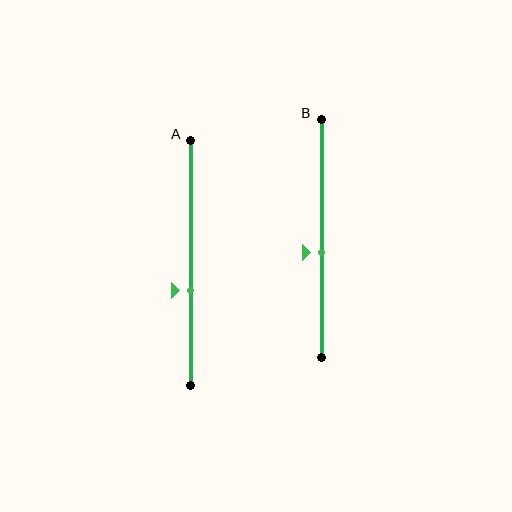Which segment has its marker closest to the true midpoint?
Segment B has its marker closest to the true midpoint.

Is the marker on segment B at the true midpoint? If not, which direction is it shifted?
No, the marker on segment B is shifted downward by about 6% of the segment length.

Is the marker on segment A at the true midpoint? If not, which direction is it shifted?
No, the marker on segment A is shifted downward by about 11% of the segment length.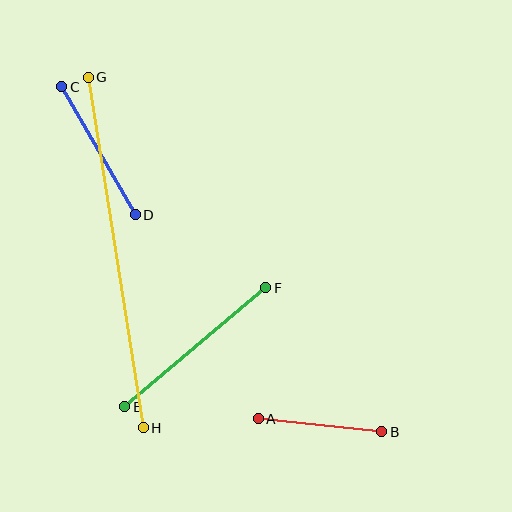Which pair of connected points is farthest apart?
Points G and H are farthest apart.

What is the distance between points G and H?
The distance is approximately 355 pixels.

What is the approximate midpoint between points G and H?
The midpoint is at approximately (116, 253) pixels.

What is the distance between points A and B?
The distance is approximately 124 pixels.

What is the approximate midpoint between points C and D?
The midpoint is at approximately (99, 151) pixels.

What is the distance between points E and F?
The distance is approximately 185 pixels.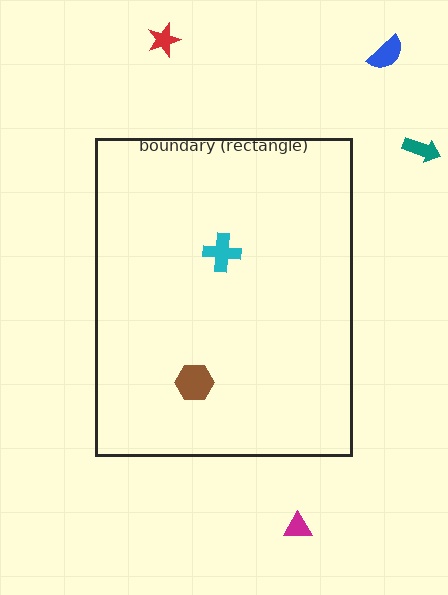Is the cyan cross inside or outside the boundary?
Inside.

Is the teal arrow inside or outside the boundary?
Outside.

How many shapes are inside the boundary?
2 inside, 4 outside.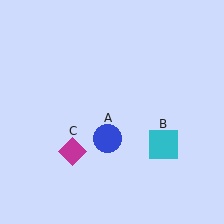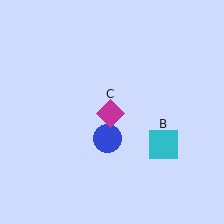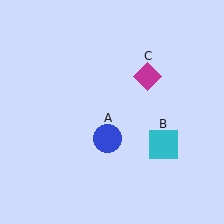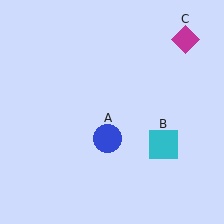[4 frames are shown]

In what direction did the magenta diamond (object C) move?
The magenta diamond (object C) moved up and to the right.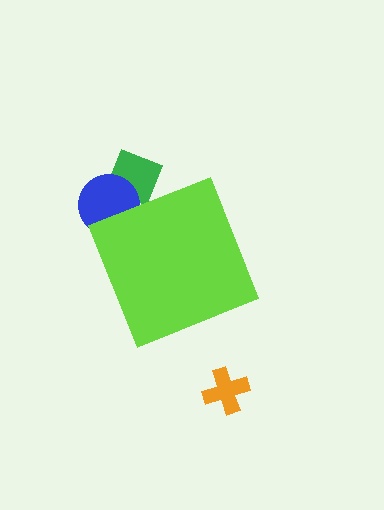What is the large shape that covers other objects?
A lime diamond.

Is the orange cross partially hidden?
No, the orange cross is fully visible.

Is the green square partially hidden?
Yes, the green square is partially hidden behind the lime diamond.